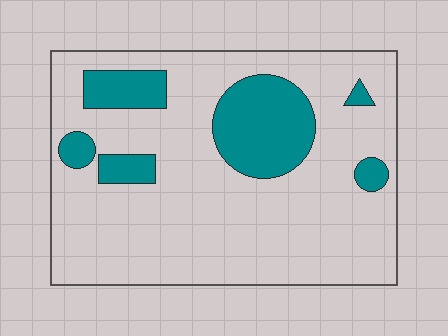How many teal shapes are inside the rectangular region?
6.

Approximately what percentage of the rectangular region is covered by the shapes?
Approximately 20%.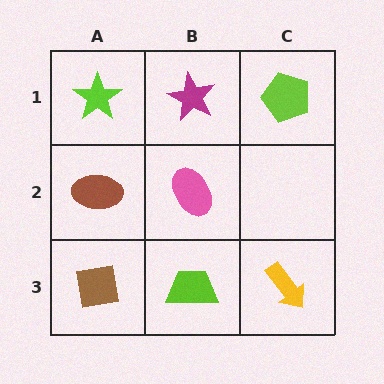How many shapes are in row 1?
3 shapes.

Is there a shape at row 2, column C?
No, that cell is empty.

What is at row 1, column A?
A lime star.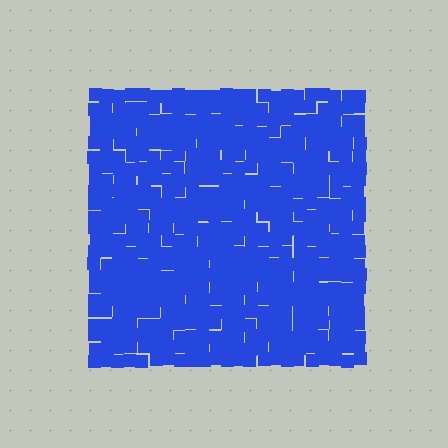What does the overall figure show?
The overall figure shows a square.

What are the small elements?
The small elements are squares.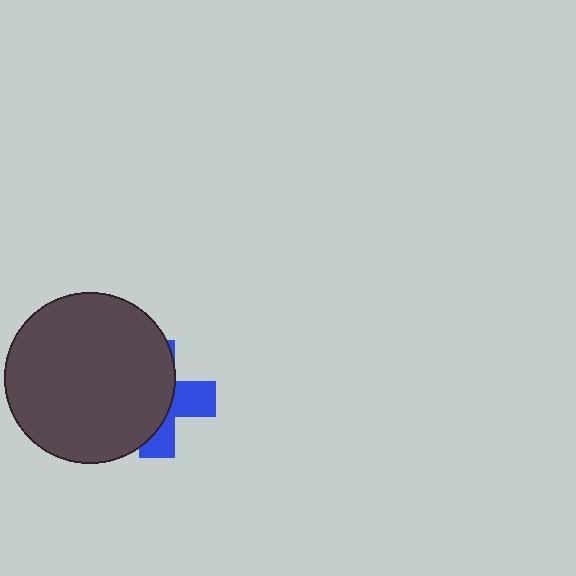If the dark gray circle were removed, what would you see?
You would see the complete blue cross.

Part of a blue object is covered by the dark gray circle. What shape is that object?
It is a cross.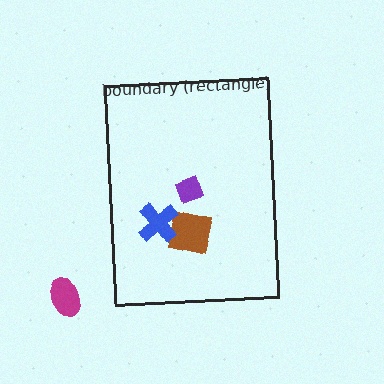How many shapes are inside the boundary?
3 inside, 1 outside.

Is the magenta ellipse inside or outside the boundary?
Outside.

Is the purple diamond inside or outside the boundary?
Inside.